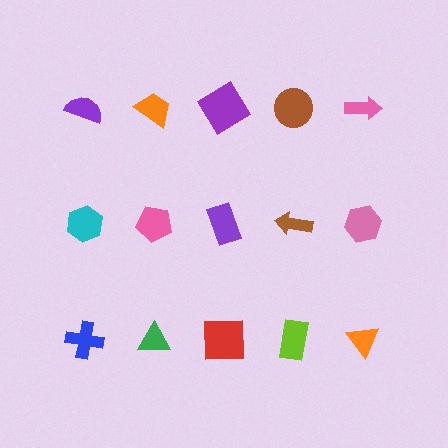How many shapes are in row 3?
5 shapes.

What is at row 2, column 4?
A brown arrow.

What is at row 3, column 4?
A lime rectangle.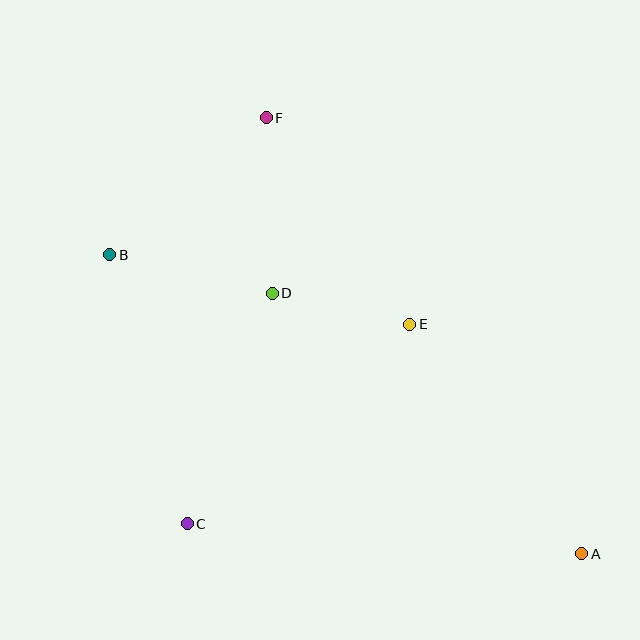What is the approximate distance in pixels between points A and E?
The distance between A and E is approximately 287 pixels.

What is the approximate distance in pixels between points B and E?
The distance between B and E is approximately 308 pixels.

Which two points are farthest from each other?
Points A and B are farthest from each other.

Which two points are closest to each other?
Points D and E are closest to each other.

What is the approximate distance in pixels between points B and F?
The distance between B and F is approximately 208 pixels.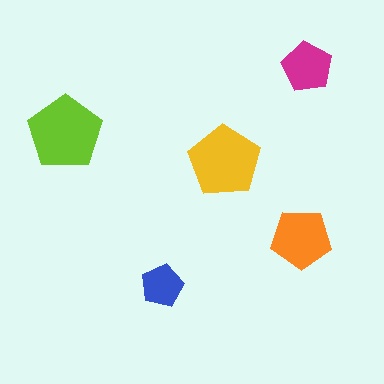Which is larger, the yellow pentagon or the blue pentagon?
The yellow one.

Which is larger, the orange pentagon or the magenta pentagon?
The orange one.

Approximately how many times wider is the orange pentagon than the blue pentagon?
About 1.5 times wider.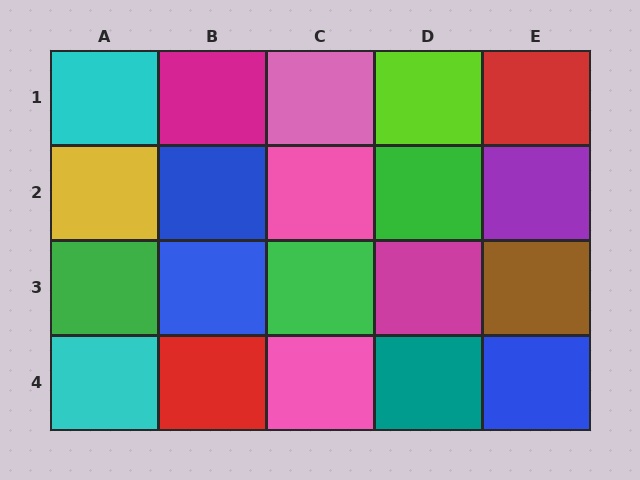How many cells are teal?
1 cell is teal.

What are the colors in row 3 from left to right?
Green, blue, green, magenta, brown.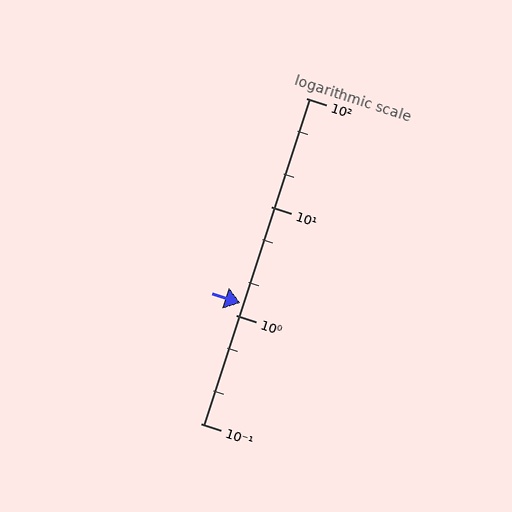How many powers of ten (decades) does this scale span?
The scale spans 3 decades, from 0.1 to 100.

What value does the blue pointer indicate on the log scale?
The pointer indicates approximately 1.3.